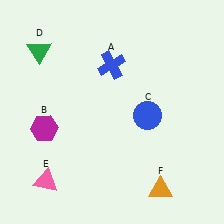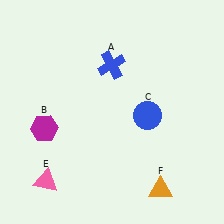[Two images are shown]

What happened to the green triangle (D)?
The green triangle (D) was removed in Image 2. It was in the top-left area of Image 1.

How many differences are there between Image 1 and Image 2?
There is 1 difference between the two images.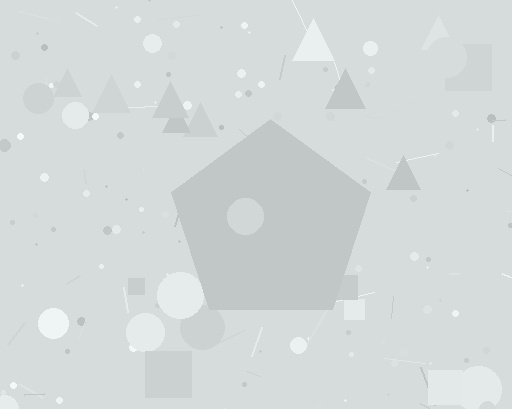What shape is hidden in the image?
A pentagon is hidden in the image.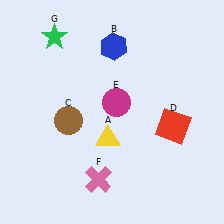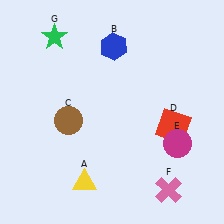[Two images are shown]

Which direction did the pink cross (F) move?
The pink cross (F) moved right.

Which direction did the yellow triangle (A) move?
The yellow triangle (A) moved down.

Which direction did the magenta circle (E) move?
The magenta circle (E) moved right.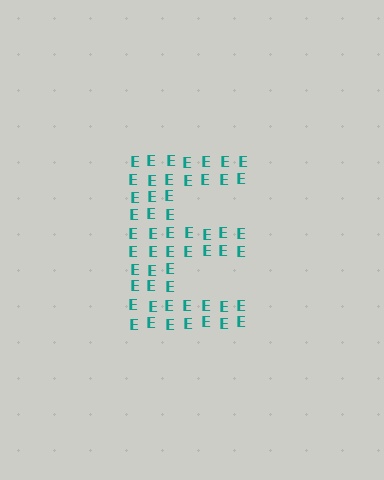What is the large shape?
The large shape is the letter E.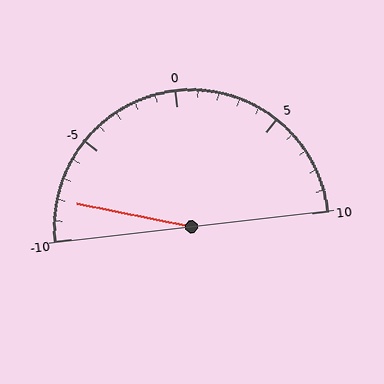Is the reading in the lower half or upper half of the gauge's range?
The reading is in the lower half of the range (-10 to 10).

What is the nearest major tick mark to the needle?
The nearest major tick mark is -10.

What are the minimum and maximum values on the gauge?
The gauge ranges from -10 to 10.